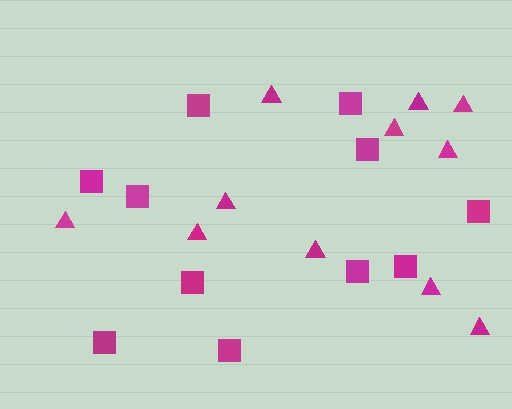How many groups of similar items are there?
There are 2 groups: one group of squares (11) and one group of triangles (11).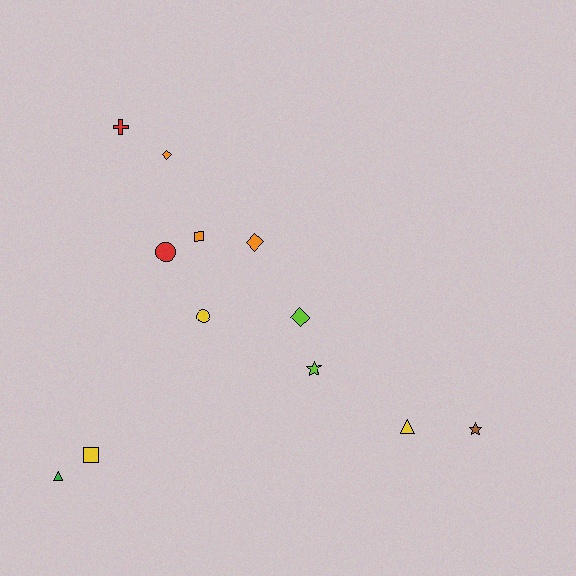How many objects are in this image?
There are 12 objects.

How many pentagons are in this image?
There are no pentagons.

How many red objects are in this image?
There are 2 red objects.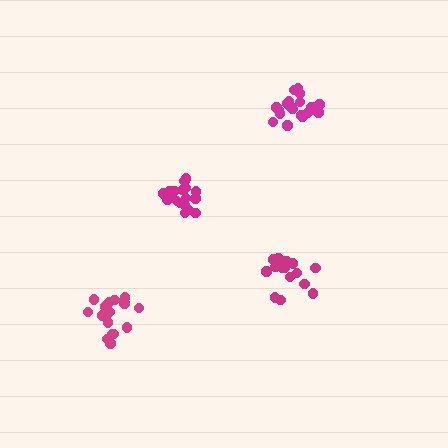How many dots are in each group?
Group 1: 18 dots, Group 2: 19 dots, Group 3: 17 dots, Group 4: 16 dots (70 total).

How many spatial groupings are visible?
There are 4 spatial groupings.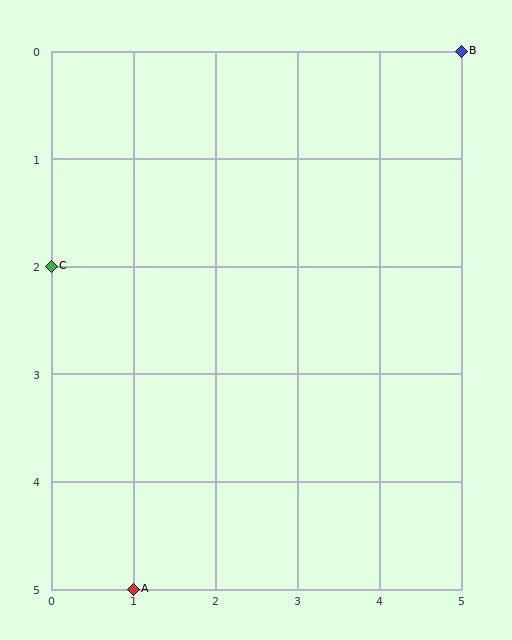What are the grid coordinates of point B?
Point B is at grid coordinates (5, 0).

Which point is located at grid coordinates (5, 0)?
Point B is at (5, 0).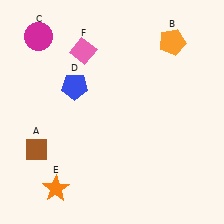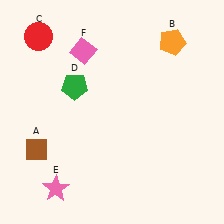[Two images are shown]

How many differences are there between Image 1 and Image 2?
There are 3 differences between the two images.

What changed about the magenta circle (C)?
In Image 1, C is magenta. In Image 2, it changed to red.